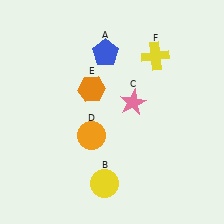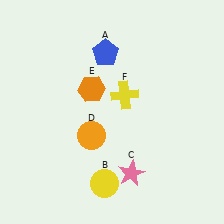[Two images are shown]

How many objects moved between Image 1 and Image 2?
2 objects moved between the two images.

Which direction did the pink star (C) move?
The pink star (C) moved down.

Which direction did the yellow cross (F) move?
The yellow cross (F) moved down.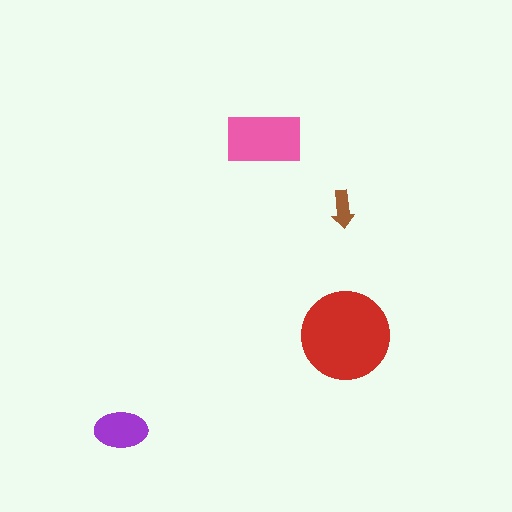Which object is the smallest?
The brown arrow.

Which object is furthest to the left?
The purple ellipse is leftmost.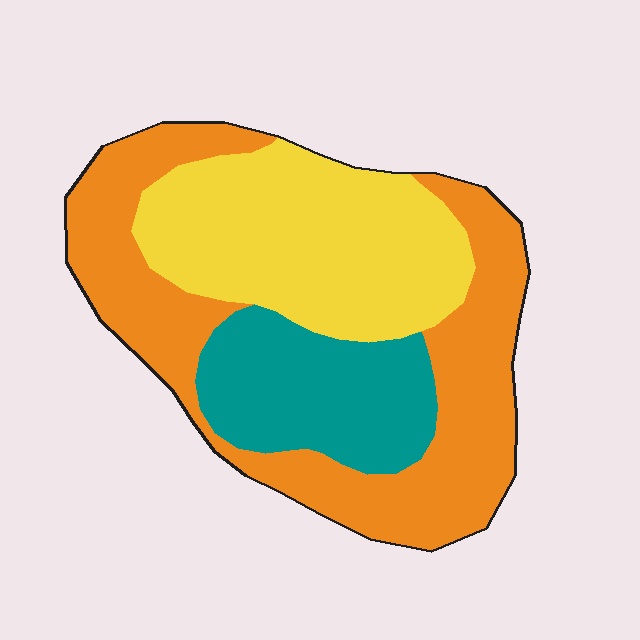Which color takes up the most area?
Orange, at roughly 45%.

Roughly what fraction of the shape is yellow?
Yellow takes up between a third and a half of the shape.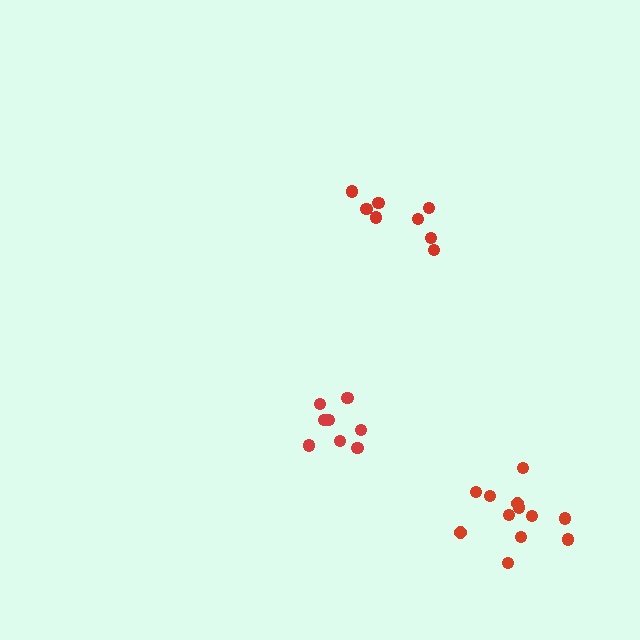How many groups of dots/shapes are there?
There are 3 groups.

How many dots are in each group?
Group 1: 8 dots, Group 2: 8 dots, Group 3: 12 dots (28 total).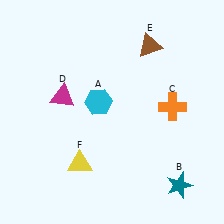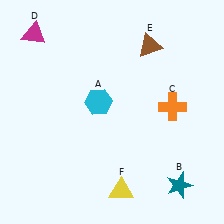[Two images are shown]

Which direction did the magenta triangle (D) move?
The magenta triangle (D) moved up.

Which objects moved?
The objects that moved are: the magenta triangle (D), the yellow triangle (F).